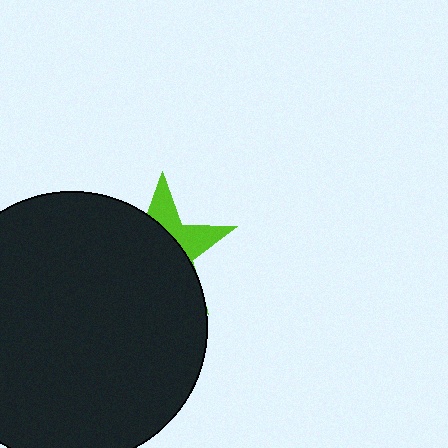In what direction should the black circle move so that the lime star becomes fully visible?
The black circle should move toward the lower-left. That is the shortest direction to clear the overlap and leave the lime star fully visible.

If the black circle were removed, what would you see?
You would see the complete lime star.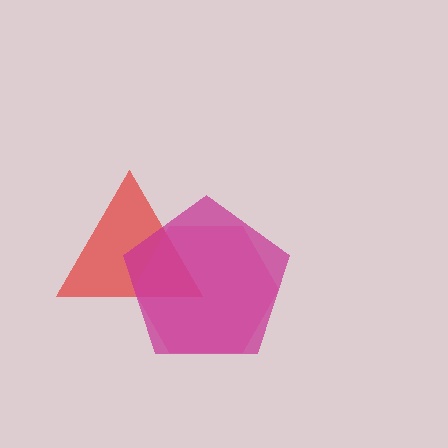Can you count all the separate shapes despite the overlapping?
Yes, there are 3 separate shapes.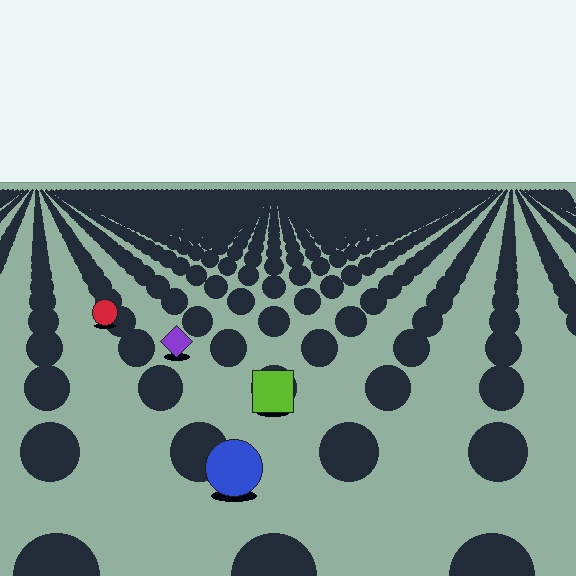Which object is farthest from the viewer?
The red circle is farthest from the viewer. It appears smaller and the ground texture around it is denser.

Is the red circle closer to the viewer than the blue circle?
No. The blue circle is closer — you can tell from the texture gradient: the ground texture is coarser near it.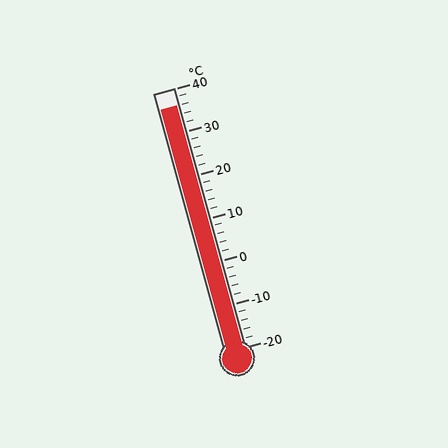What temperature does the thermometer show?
The thermometer shows approximately 36°C.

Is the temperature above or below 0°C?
The temperature is above 0°C.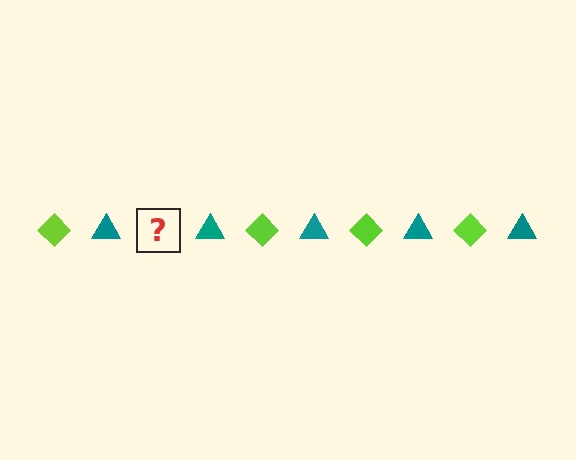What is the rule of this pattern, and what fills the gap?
The rule is that the pattern alternates between lime diamond and teal triangle. The gap should be filled with a lime diamond.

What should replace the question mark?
The question mark should be replaced with a lime diamond.